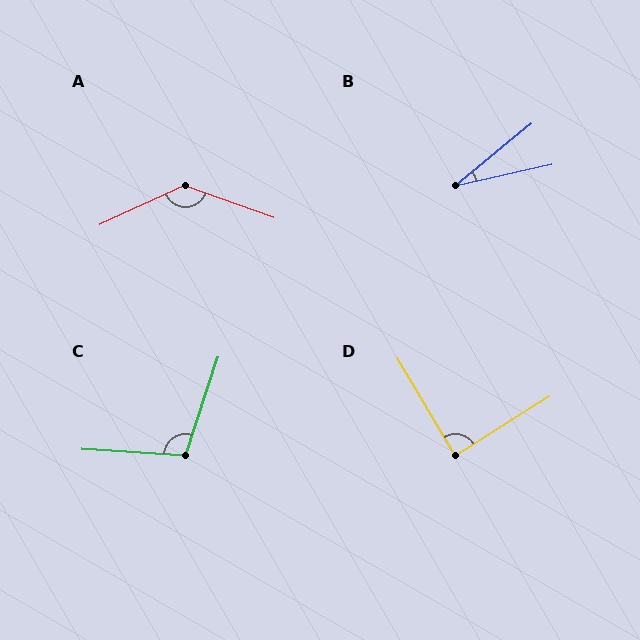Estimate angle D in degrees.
Approximately 88 degrees.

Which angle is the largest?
A, at approximately 135 degrees.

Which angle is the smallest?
B, at approximately 27 degrees.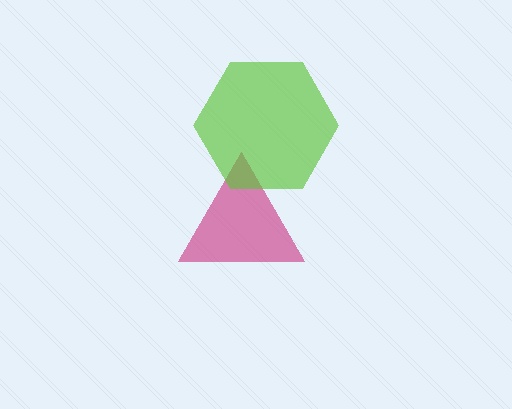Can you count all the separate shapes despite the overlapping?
Yes, there are 2 separate shapes.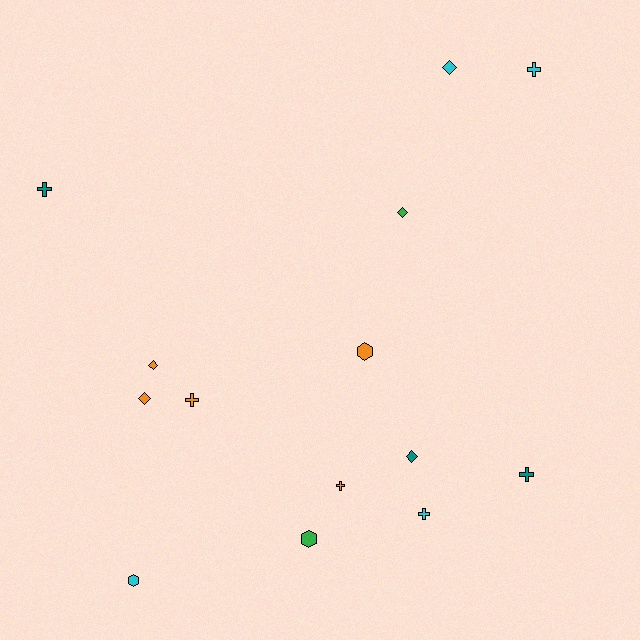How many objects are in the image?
There are 14 objects.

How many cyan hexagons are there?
There is 1 cyan hexagon.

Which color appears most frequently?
Orange, with 5 objects.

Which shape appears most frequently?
Cross, with 6 objects.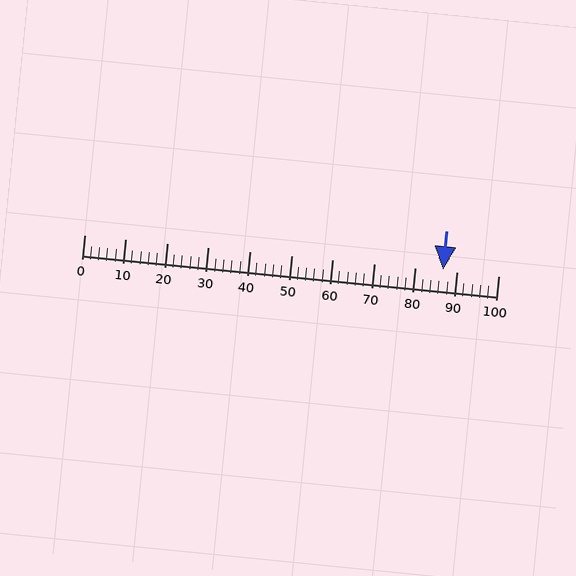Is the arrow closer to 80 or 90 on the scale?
The arrow is closer to 90.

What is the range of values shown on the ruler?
The ruler shows values from 0 to 100.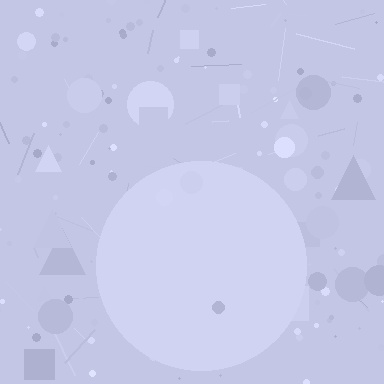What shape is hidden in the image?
A circle is hidden in the image.